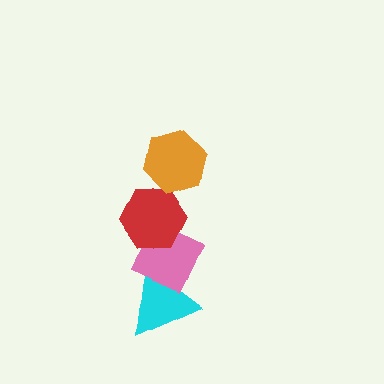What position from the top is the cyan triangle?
The cyan triangle is 4th from the top.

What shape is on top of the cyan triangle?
The pink diamond is on top of the cyan triangle.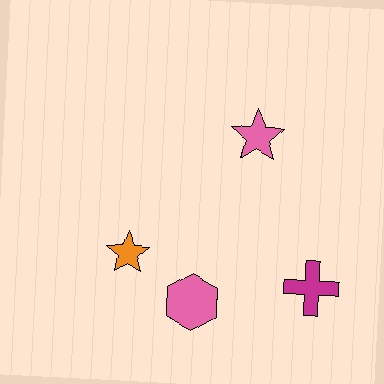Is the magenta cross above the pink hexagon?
Yes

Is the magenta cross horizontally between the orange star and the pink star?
No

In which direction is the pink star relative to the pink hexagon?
The pink star is above the pink hexagon.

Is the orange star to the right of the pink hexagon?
No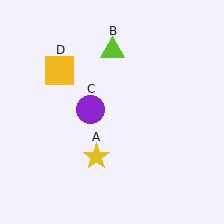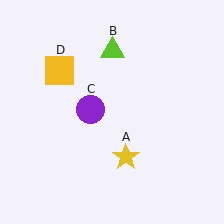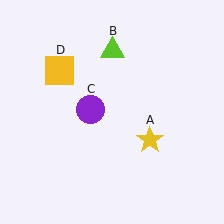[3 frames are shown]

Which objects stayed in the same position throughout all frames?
Lime triangle (object B) and purple circle (object C) and yellow square (object D) remained stationary.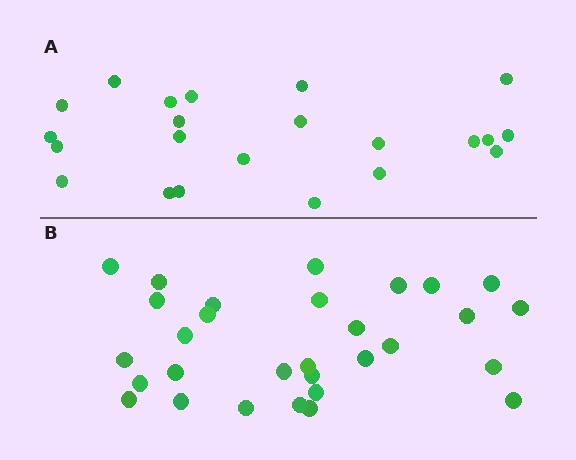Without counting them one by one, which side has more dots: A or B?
Region B (the bottom region) has more dots.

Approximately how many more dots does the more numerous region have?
Region B has roughly 8 or so more dots than region A.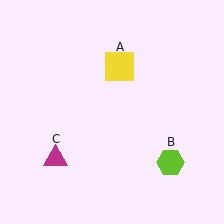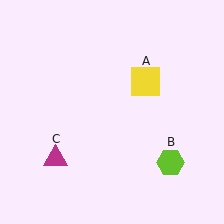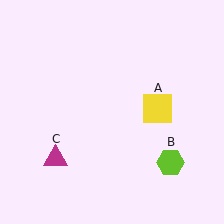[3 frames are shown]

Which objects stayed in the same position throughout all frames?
Lime hexagon (object B) and magenta triangle (object C) remained stationary.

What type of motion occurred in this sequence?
The yellow square (object A) rotated clockwise around the center of the scene.